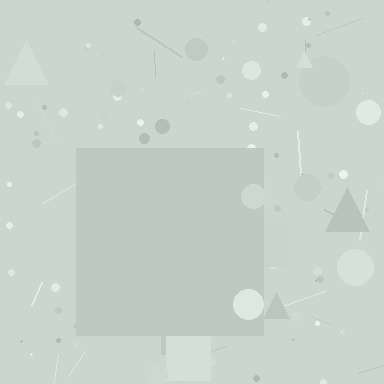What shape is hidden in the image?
A square is hidden in the image.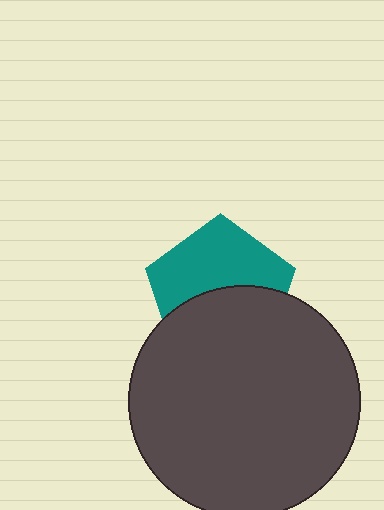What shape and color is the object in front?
The object in front is a dark gray circle.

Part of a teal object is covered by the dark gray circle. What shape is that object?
It is a pentagon.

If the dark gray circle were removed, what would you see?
You would see the complete teal pentagon.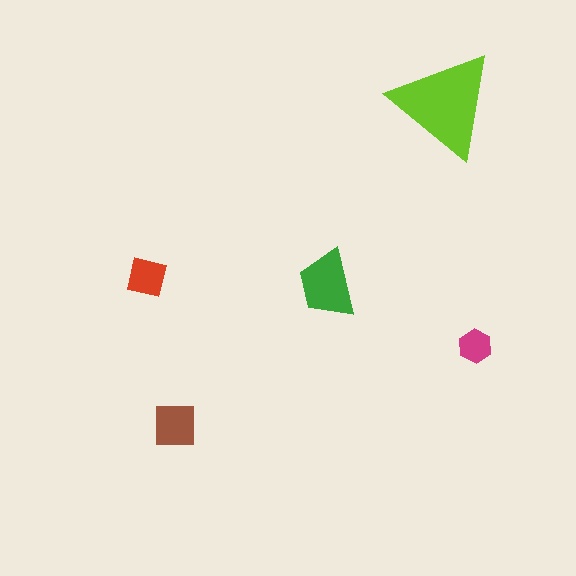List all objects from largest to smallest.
The lime triangle, the green trapezoid, the brown square, the red square, the magenta hexagon.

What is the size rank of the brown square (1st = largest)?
3rd.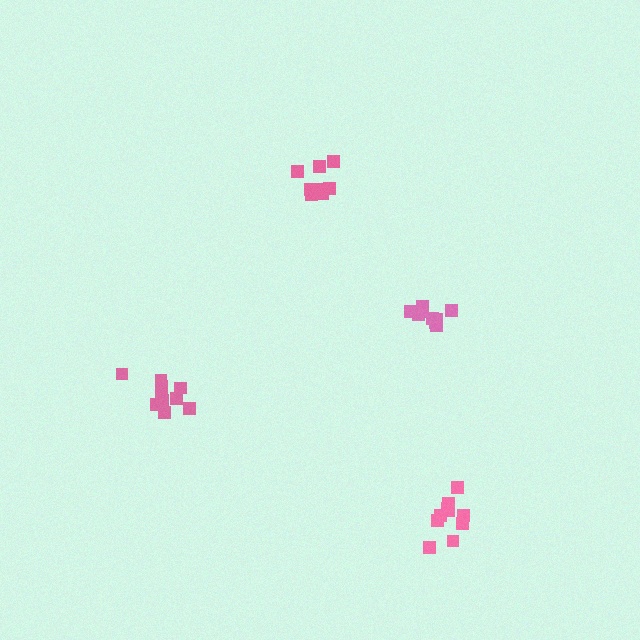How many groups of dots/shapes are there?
There are 4 groups.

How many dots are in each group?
Group 1: 10 dots, Group 2: 9 dots, Group 3: 9 dots, Group 4: 10 dots (38 total).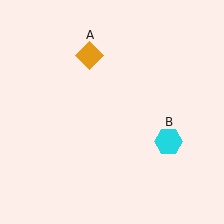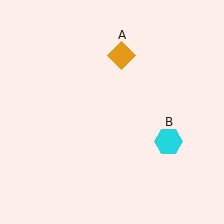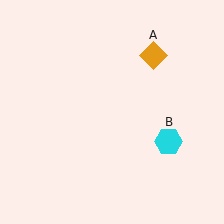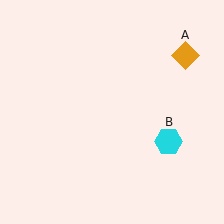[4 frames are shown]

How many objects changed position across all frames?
1 object changed position: orange diamond (object A).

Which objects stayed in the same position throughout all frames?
Cyan hexagon (object B) remained stationary.